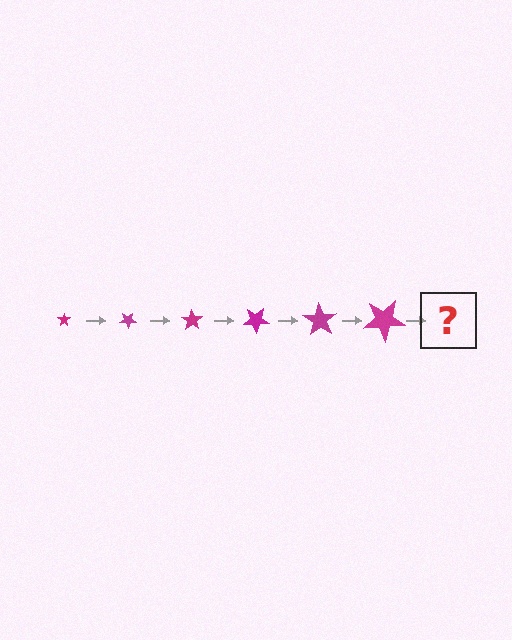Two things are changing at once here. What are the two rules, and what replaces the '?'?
The two rules are that the star grows larger each step and it rotates 35 degrees each step. The '?' should be a star, larger than the previous one and rotated 210 degrees from the start.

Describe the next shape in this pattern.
It should be a star, larger than the previous one and rotated 210 degrees from the start.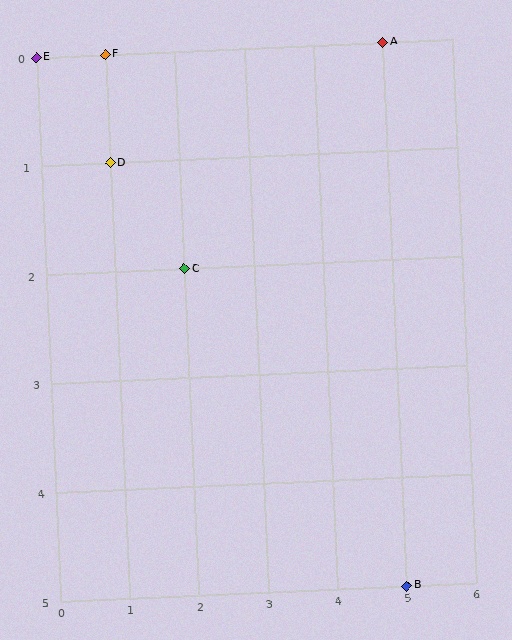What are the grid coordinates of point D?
Point D is at grid coordinates (1, 1).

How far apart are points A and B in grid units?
Points A and B are 5 rows apart.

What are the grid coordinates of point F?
Point F is at grid coordinates (1, 0).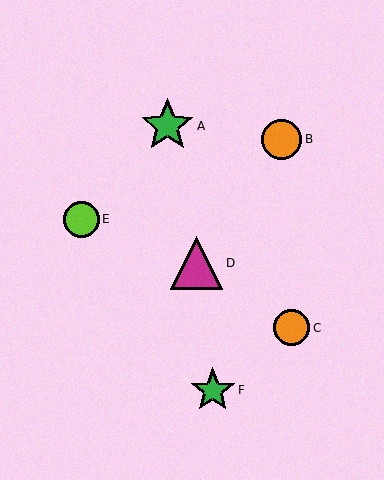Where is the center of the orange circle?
The center of the orange circle is at (292, 328).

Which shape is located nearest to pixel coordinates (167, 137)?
The green star (labeled A) at (167, 126) is nearest to that location.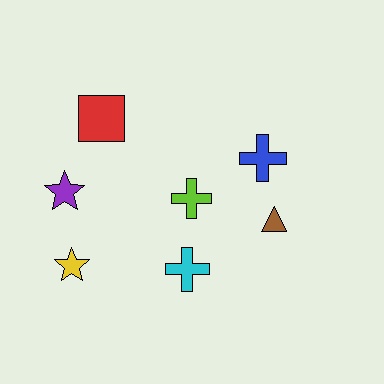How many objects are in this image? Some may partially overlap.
There are 7 objects.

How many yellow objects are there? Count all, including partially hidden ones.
There is 1 yellow object.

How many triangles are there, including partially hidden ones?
There is 1 triangle.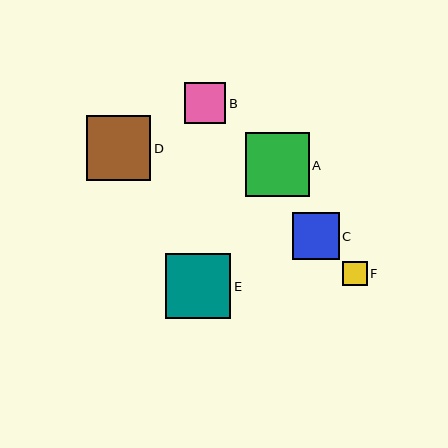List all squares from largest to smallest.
From largest to smallest: E, D, A, C, B, F.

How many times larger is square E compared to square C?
Square E is approximately 1.4 times the size of square C.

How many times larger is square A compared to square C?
Square A is approximately 1.4 times the size of square C.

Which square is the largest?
Square E is the largest with a size of approximately 65 pixels.